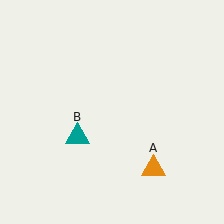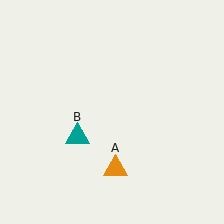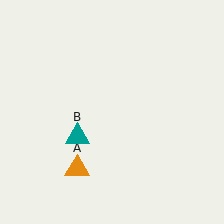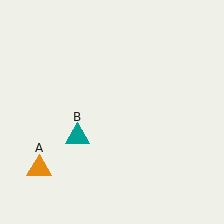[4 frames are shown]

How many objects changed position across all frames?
1 object changed position: orange triangle (object A).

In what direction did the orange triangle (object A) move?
The orange triangle (object A) moved left.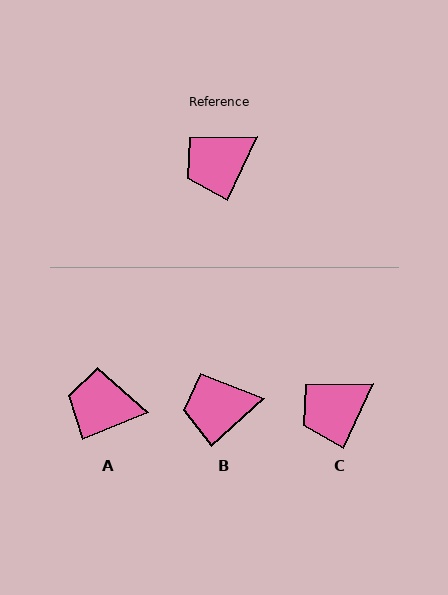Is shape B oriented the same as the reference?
No, it is off by about 22 degrees.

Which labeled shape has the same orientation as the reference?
C.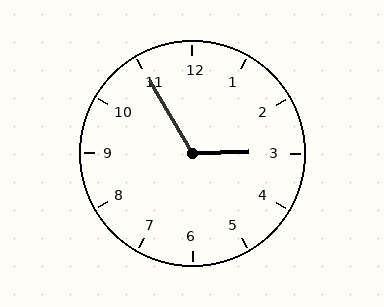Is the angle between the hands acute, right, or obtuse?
It is obtuse.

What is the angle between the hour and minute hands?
Approximately 118 degrees.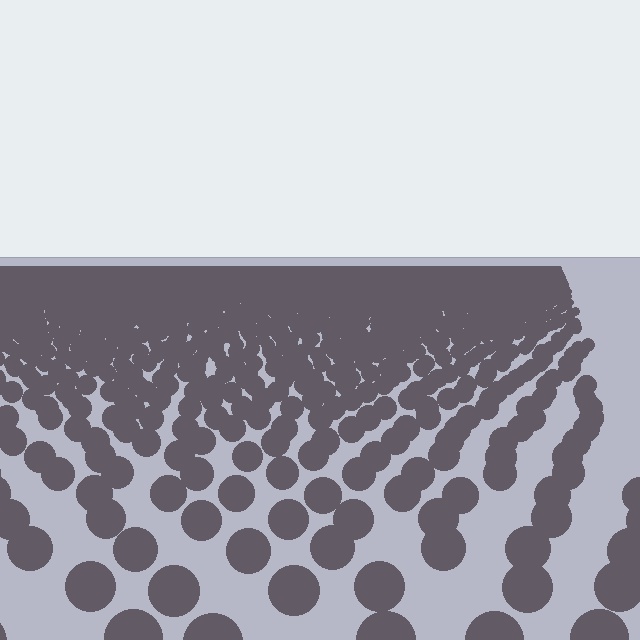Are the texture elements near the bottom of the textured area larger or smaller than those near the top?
Larger. Near the bottom, elements are closer to the viewer and appear at a bigger on-screen size.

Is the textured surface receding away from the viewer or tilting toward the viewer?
The surface is receding away from the viewer. Texture elements get smaller and denser toward the top.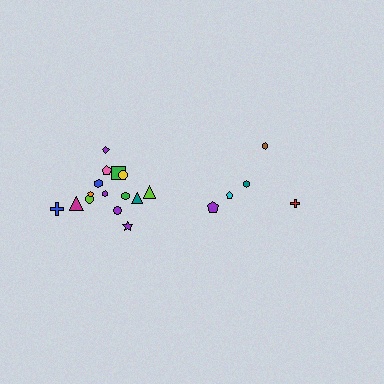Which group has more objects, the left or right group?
The left group.